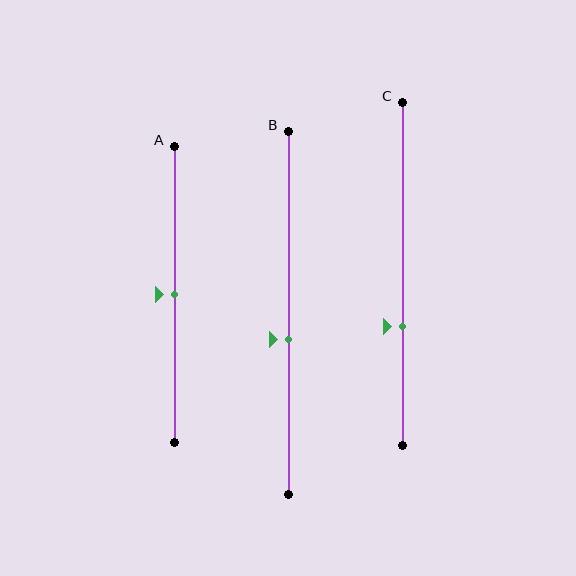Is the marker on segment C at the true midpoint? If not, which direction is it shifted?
No, the marker on segment C is shifted downward by about 15% of the segment length.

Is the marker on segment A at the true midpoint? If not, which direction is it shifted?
Yes, the marker on segment A is at the true midpoint.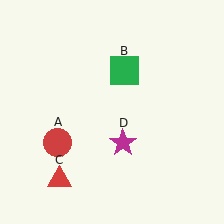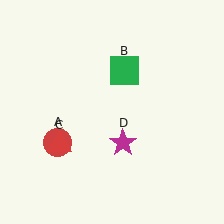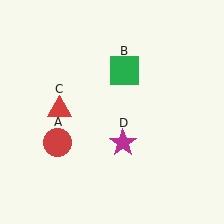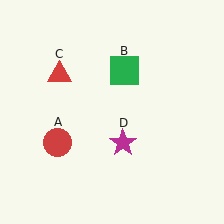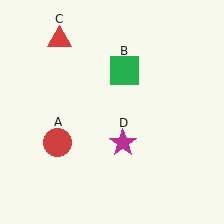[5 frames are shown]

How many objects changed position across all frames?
1 object changed position: red triangle (object C).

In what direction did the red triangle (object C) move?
The red triangle (object C) moved up.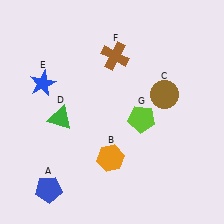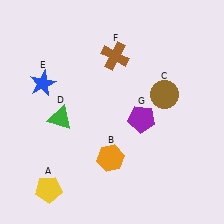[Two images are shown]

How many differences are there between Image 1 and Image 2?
There are 2 differences between the two images.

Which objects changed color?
A changed from blue to yellow. G changed from lime to purple.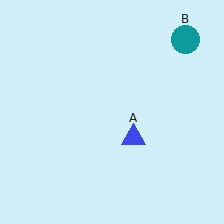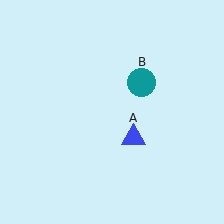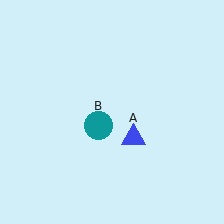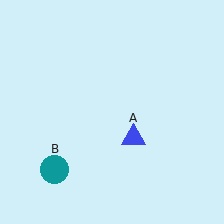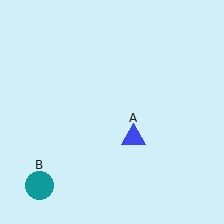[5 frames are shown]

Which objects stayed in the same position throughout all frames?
Blue triangle (object A) remained stationary.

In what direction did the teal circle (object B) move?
The teal circle (object B) moved down and to the left.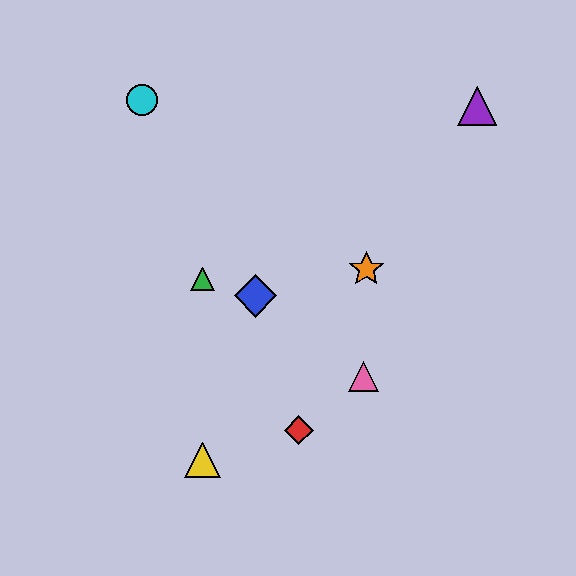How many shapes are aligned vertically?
2 shapes (the green triangle, the yellow triangle) are aligned vertically.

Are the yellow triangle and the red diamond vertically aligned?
No, the yellow triangle is at x≈203 and the red diamond is at x≈299.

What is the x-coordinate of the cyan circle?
The cyan circle is at x≈142.